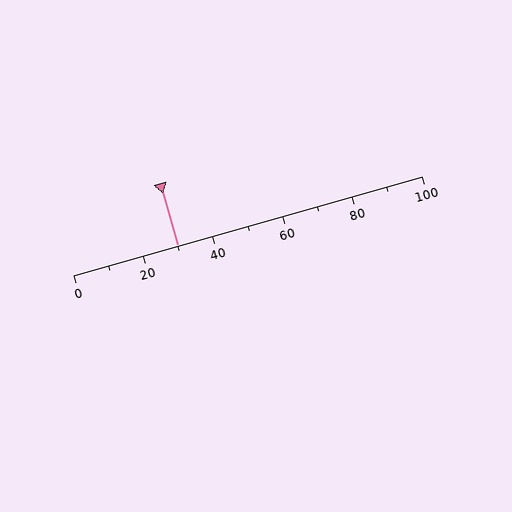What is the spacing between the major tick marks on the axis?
The major ticks are spaced 20 apart.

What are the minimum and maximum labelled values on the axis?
The axis runs from 0 to 100.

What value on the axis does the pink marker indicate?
The marker indicates approximately 30.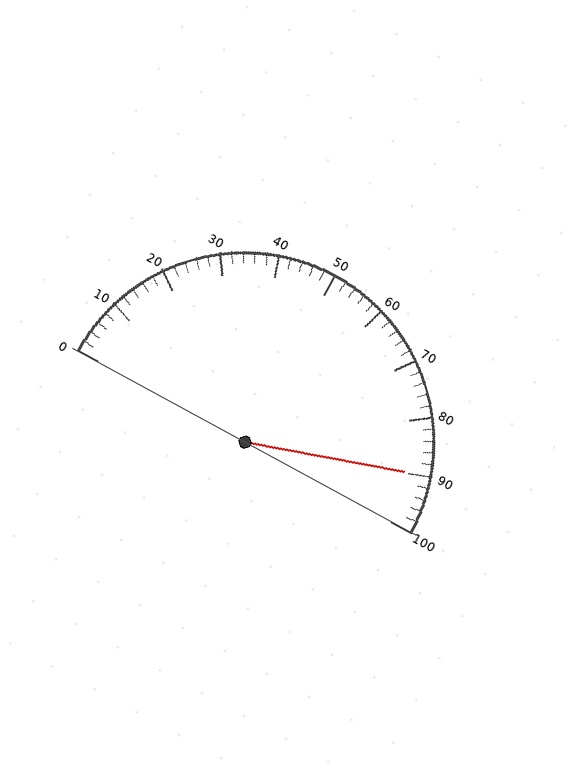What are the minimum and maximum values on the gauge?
The gauge ranges from 0 to 100.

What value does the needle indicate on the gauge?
The needle indicates approximately 90.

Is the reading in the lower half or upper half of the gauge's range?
The reading is in the upper half of the range (0 to 100).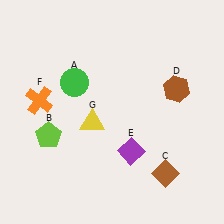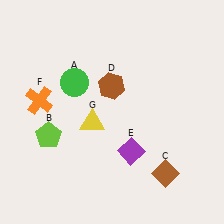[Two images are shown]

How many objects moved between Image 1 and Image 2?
1 object moved between the two images.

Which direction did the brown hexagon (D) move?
The brown hexagon (D) moved left.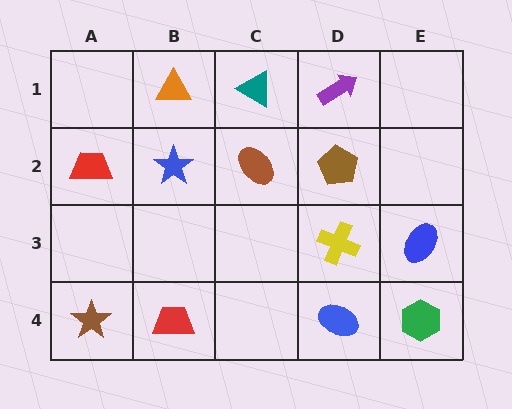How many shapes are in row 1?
3 shapes.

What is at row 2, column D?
A brown pentagon.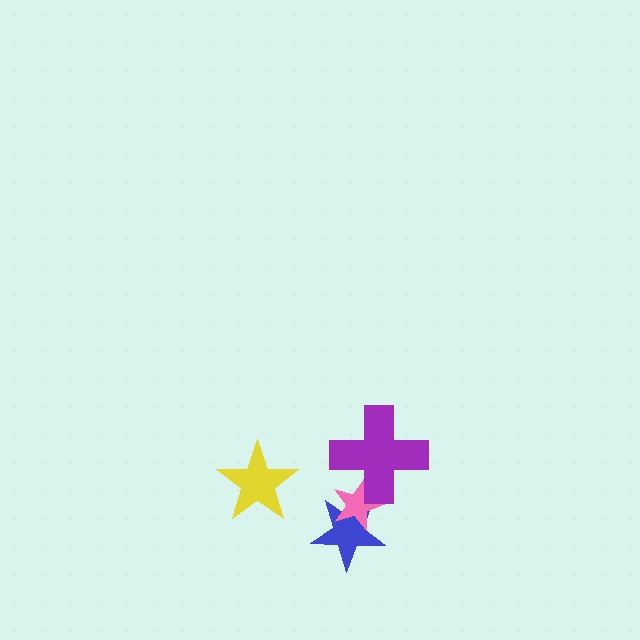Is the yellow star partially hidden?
No, no other shape covers it.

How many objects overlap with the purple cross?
1 object overlaps with the purple cross.